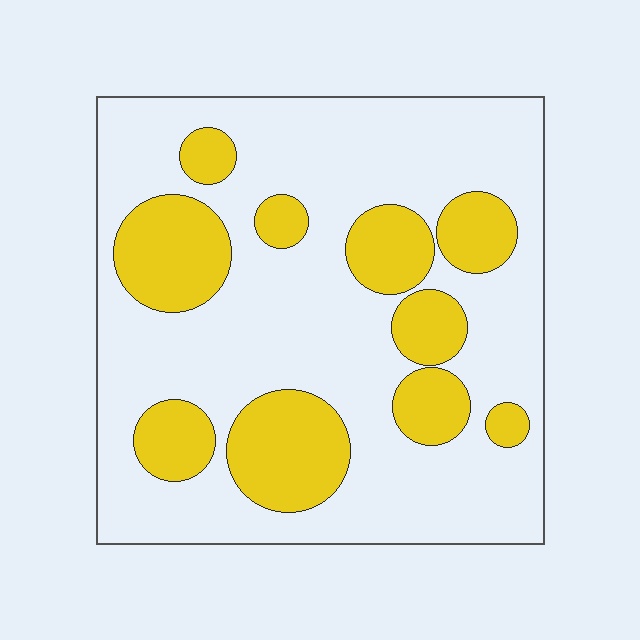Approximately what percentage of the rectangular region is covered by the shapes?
Approximately 30%.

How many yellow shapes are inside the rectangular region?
10.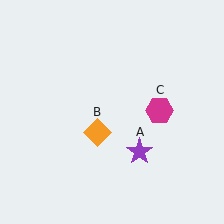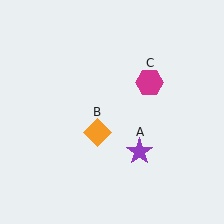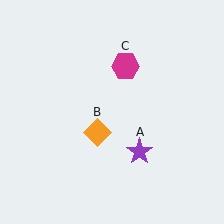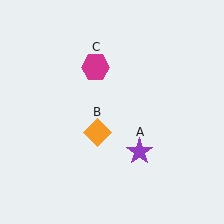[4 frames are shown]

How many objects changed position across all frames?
1 object changed position: magenta hexagon (object C).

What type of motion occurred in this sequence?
The magenta hexagon (object C) rotated counterclockwise around the center of the scene.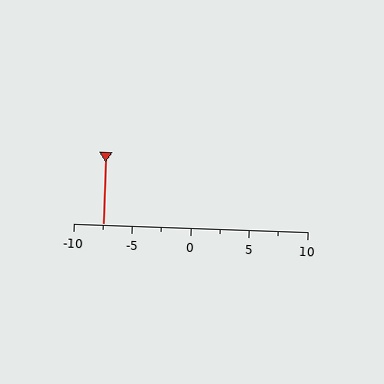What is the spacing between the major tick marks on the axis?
The major ticks are spaced 5 apart.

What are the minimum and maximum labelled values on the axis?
The axis runs from -10 to 10.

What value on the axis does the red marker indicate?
The marker indicates approximately -7.5.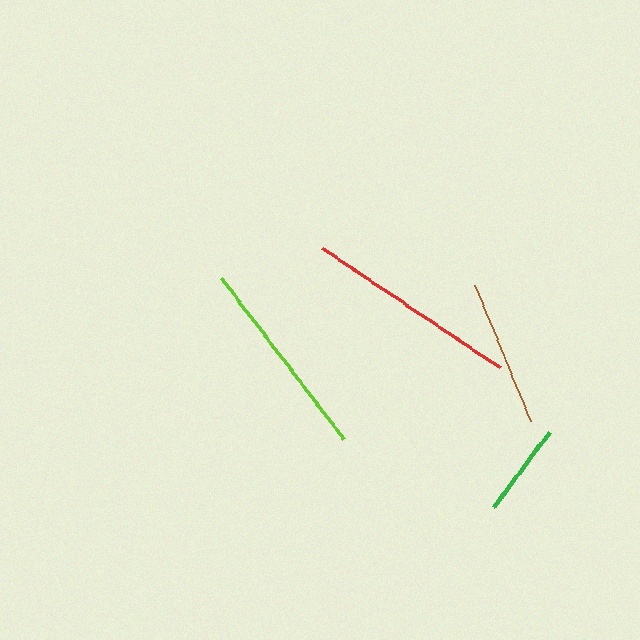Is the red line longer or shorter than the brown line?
The red line is longer than the brown line.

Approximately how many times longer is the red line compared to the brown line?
The red line is approximately 1.4 times the length of the brown line.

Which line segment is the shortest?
The green line is the shortest at approximately 93 pixels.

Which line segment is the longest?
The red line is the longest at approximately 214 pixels.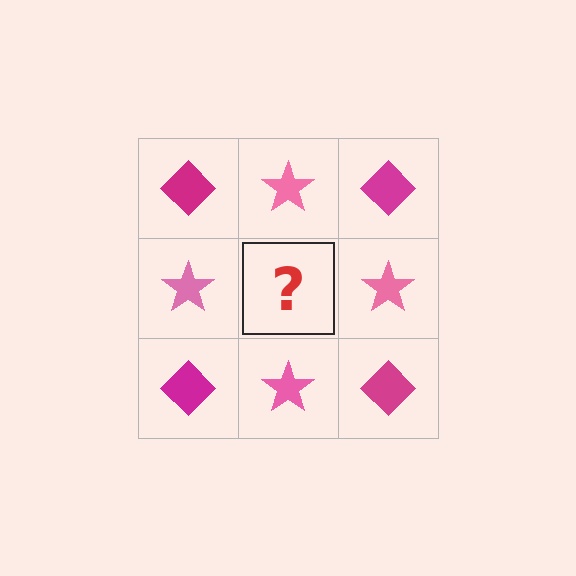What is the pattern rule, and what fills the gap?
The rule is that it alternates magenta diamond and pink star in a checkerboard pattern. The gap should be filled with a magenta diamond.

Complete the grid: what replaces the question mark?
The question mark should be replaced with a magenta diamond.